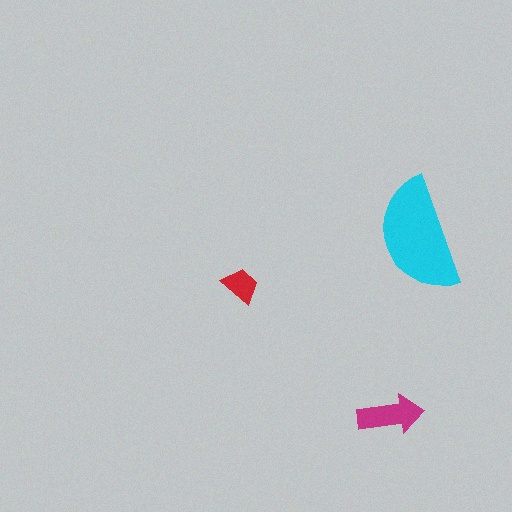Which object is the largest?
The cyan semicircle.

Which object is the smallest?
The red trapezoid.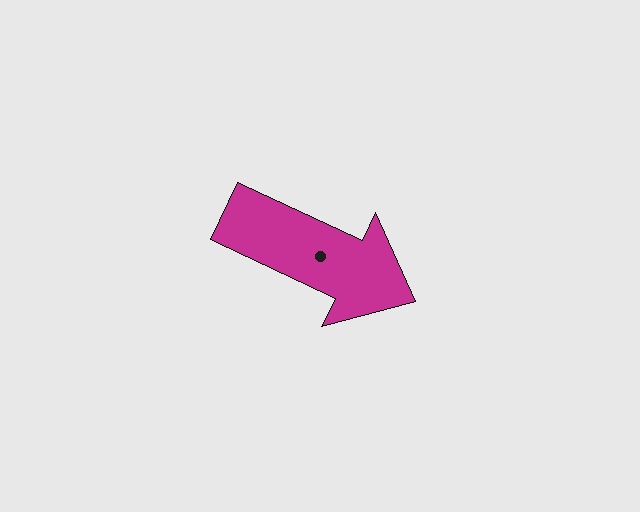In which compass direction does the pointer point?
Southeast.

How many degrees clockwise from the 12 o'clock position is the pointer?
Approximately 115 degrees.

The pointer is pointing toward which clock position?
Roughly 4 o'clock.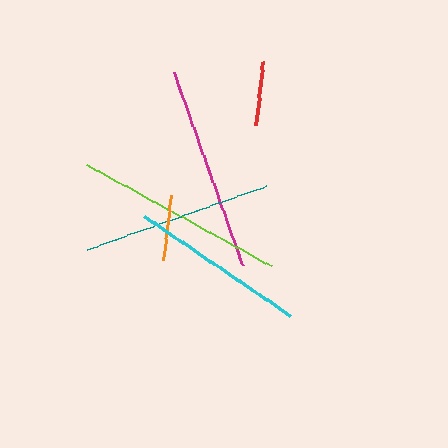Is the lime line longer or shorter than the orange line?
The lime line is longer than the orange line.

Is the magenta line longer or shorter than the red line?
The magenta line is longer than the red line.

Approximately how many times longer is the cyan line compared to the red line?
The cyan line is approximately 2.8 times the length of the red line.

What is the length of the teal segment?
The teal segment is approximately 189 pixels long.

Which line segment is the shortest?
The red line is the shortest at approximately 64 pixels.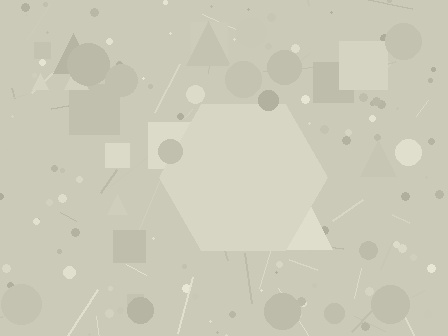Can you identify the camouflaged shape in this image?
The camouflaged shape is a hexagon.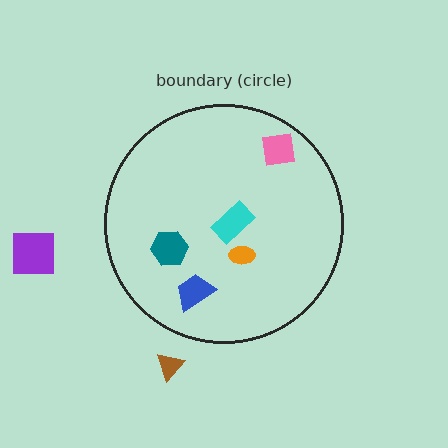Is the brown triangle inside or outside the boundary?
Outside.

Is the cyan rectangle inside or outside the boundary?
Inside.